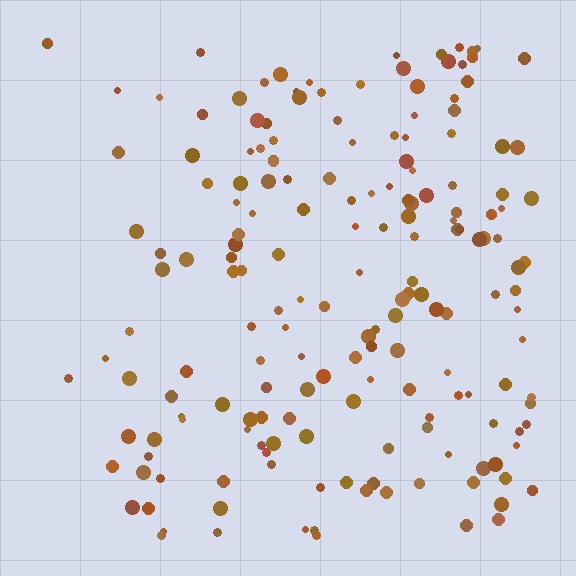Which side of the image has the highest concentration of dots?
The right.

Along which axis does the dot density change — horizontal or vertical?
Horizontal.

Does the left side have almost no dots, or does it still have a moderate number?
Still a moderate number, just noticeably fewer than the right.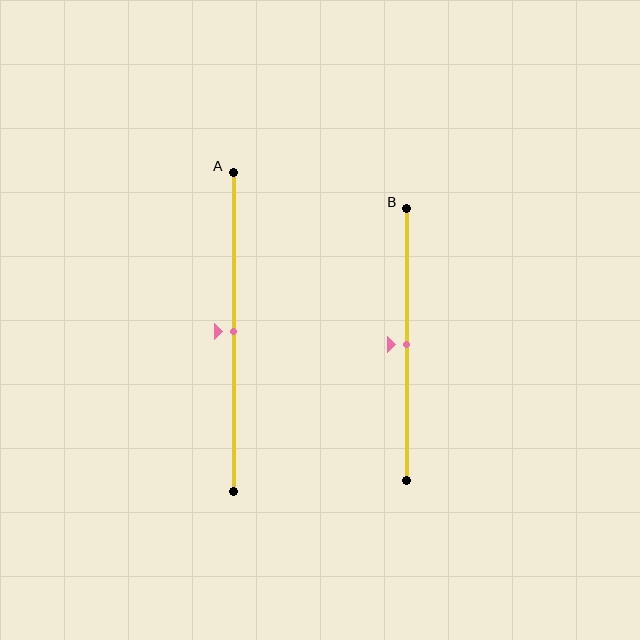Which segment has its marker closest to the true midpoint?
Segment A has its marker closest to the true midpoint.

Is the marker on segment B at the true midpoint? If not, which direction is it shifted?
Yes, the marker on segment B is at the true midpoint.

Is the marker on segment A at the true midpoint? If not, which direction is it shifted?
Yes, the marker on segment A is at the true midpoint.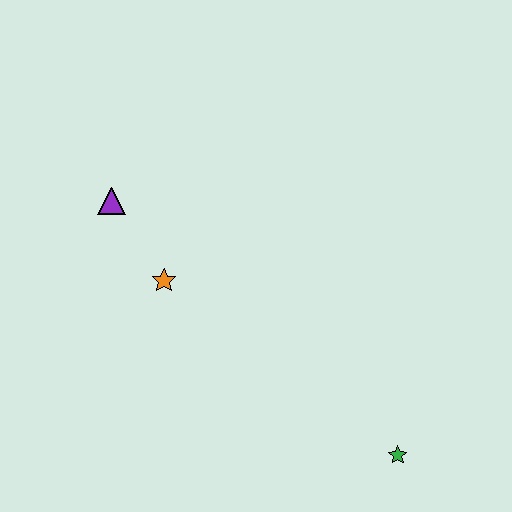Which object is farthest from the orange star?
The green star is farthest from the orange star.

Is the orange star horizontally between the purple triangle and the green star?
Yes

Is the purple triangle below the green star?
No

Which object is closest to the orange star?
The purple triangle is closest to the orange star.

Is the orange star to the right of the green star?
No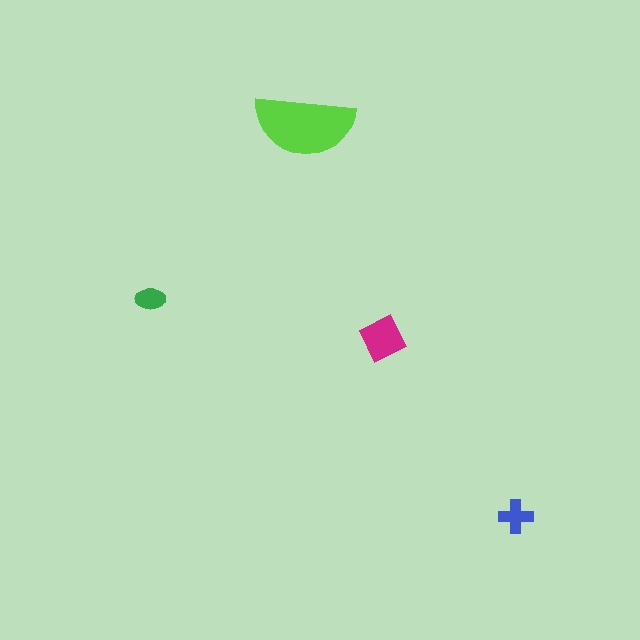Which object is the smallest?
The green ellipse.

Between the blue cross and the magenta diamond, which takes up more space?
The magenta diamond.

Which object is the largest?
The lime semicircle.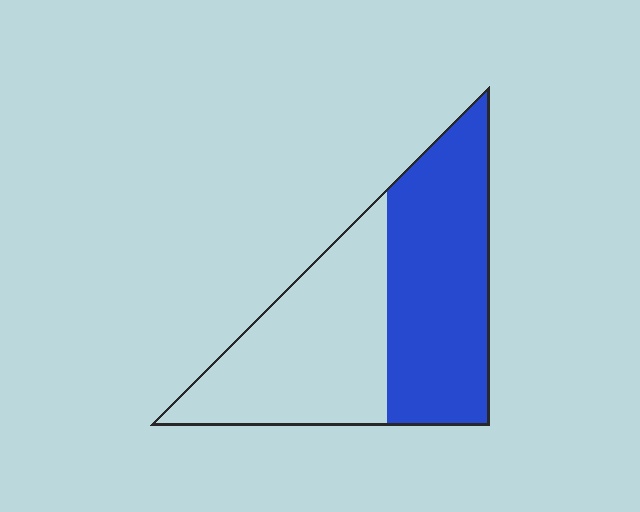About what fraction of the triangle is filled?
About one half (1/2).